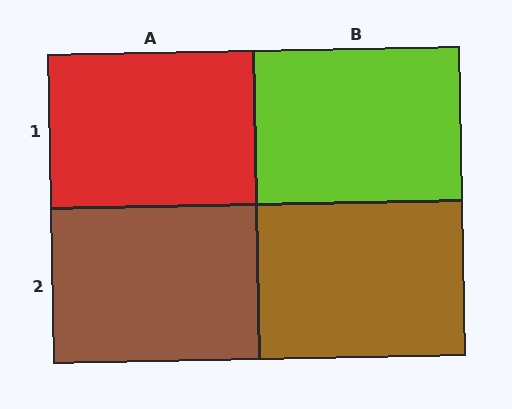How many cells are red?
1 cell is red.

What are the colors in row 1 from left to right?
Red, lime.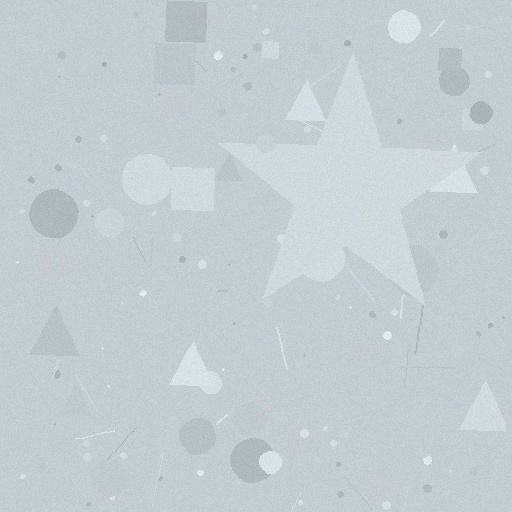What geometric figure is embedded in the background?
A star is embedded in the background.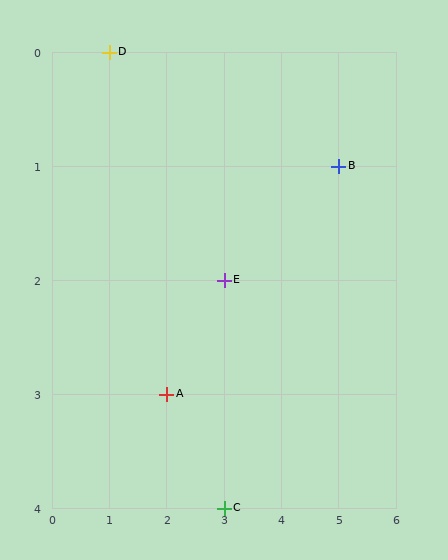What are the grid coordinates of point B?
Point B is at grid coordinates (5, 1).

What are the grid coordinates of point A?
Point A is at grid coordinates (2, 3).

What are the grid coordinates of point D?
Point D is at grid coordinates (1, 0).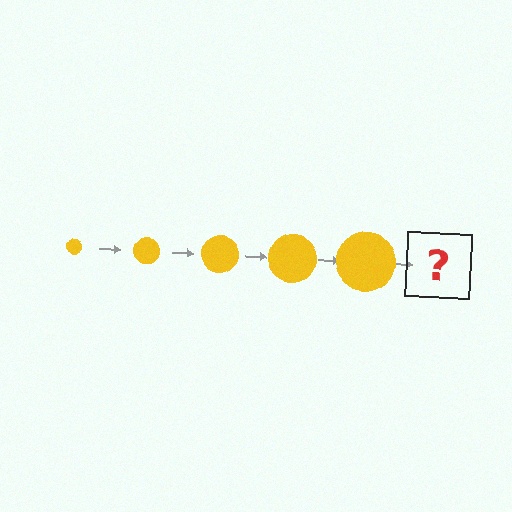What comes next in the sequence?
The next element should be a yellow circle, larger than the previous one.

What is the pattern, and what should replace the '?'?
The pattern is that the circle gets progressively larger each step. The '?' should be a yellow circle, larger than the previous one.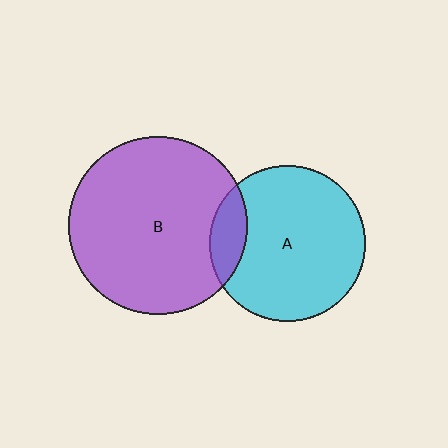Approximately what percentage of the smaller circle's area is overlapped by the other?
Approximately 15%.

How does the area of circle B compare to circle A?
Approximately 1.3 times.